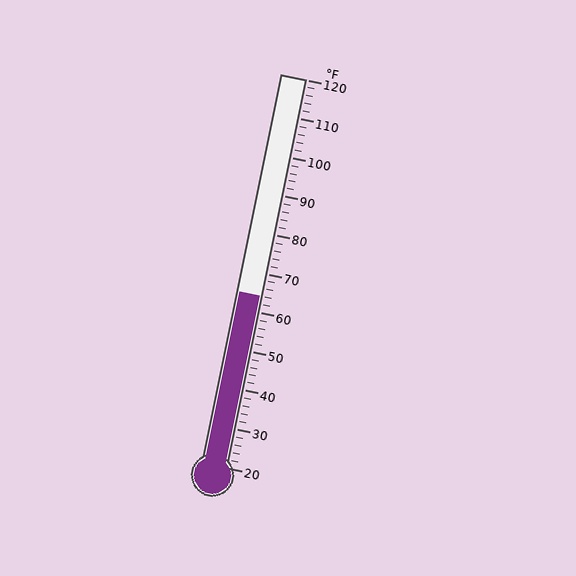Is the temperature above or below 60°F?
The temperature is above 60°F.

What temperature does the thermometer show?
The thermometer shows approximately 64°F.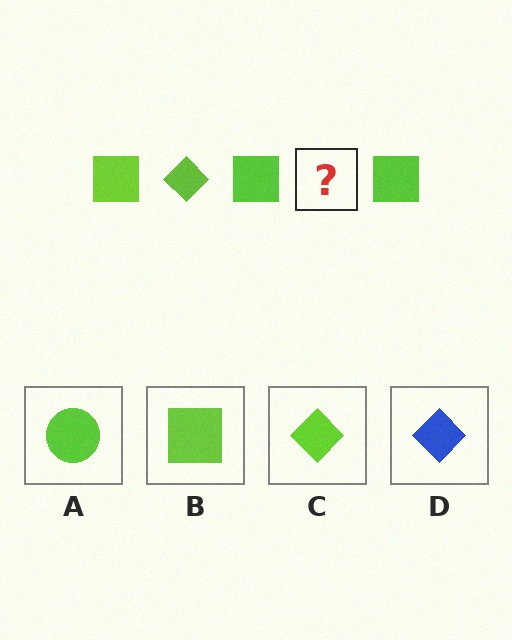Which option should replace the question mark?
Option C.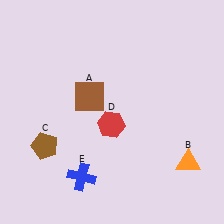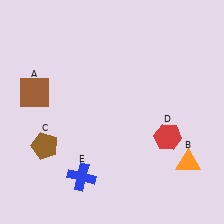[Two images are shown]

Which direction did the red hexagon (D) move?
The red hexagon (D) moved right.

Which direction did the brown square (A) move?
The brown square (A) moved left.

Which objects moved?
The objects that moved are: the brown square (A), the red hexagon (D).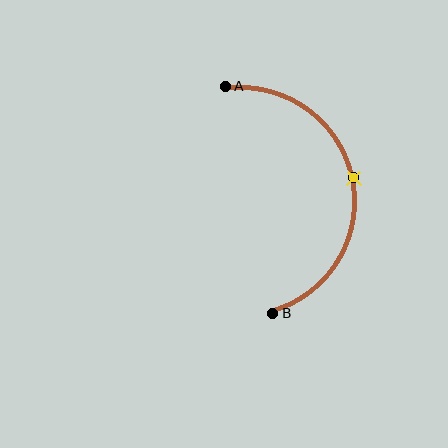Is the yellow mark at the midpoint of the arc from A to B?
Yes. The yellow mark lies on the arc at equal arc-length from both A and B — it is the arc midpoint.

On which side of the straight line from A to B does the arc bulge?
The arc bulges to the right of the straight line connecting A and B.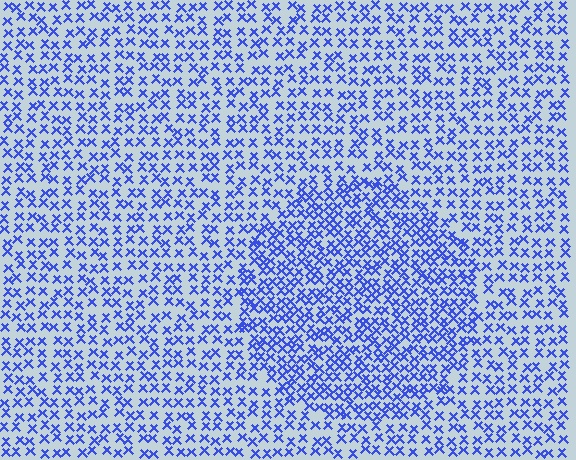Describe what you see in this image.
The image contains small blue elements arranged at two different densities. A circle-shaped region is visible where the elements are more densely packed than the surrounding area.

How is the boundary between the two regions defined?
The boundary is defined by a change in element density (approximately 1.7x ratio). All elements are the same color, size, and shape.